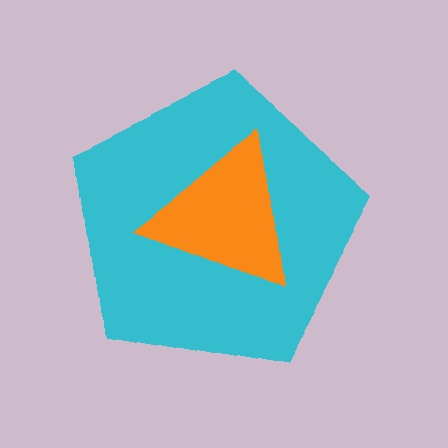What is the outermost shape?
The cyan pentagon.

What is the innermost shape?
The orange triangle.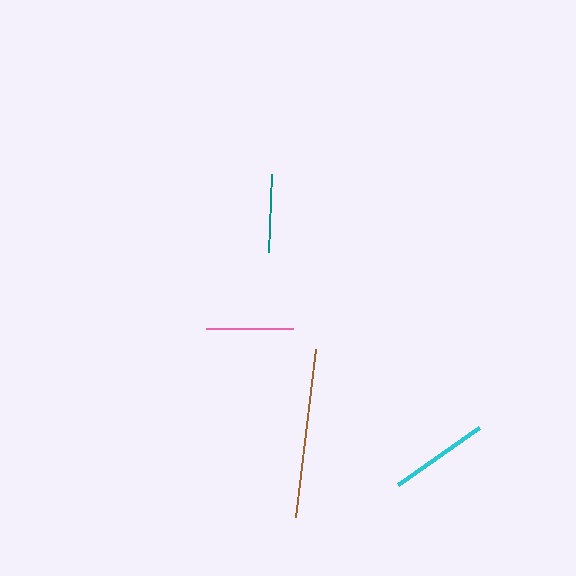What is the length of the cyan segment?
The cyan segment is approximately 99 pixels long.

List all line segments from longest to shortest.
From longest to shortest: brown, cyan, pink, teal.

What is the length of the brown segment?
The brown segment is approximately 169 pixels long.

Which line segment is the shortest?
The teal line is the shortest at approximately 78 pixels.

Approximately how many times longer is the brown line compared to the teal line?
The brown line is approximately 2.2 times the length of the teal line.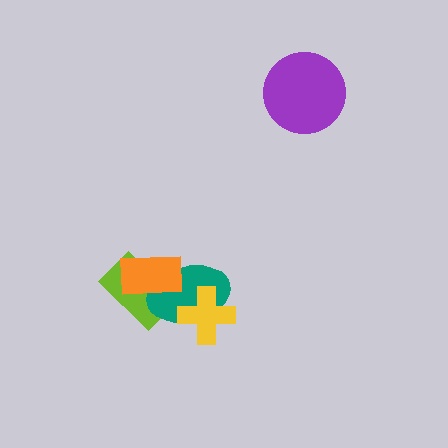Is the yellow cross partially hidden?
No, no other shape covers it.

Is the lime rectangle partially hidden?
Yes, it is partially covered by another shape.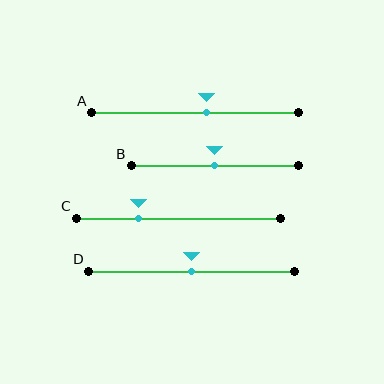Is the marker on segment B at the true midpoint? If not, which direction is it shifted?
Yes, the marker on segment B is at the true midpoint.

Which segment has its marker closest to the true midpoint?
Segment B has its marker closest to the true midpoint.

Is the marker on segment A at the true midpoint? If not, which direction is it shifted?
No, the marker on segment A is shifted to the right by about 5% of the segment length.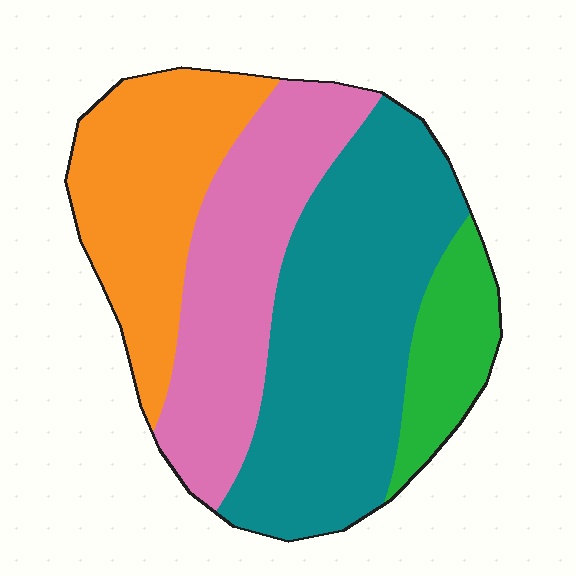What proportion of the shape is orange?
Orange takes up about one quarter (1/4) of the shape.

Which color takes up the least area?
Green, at roughly 10%.